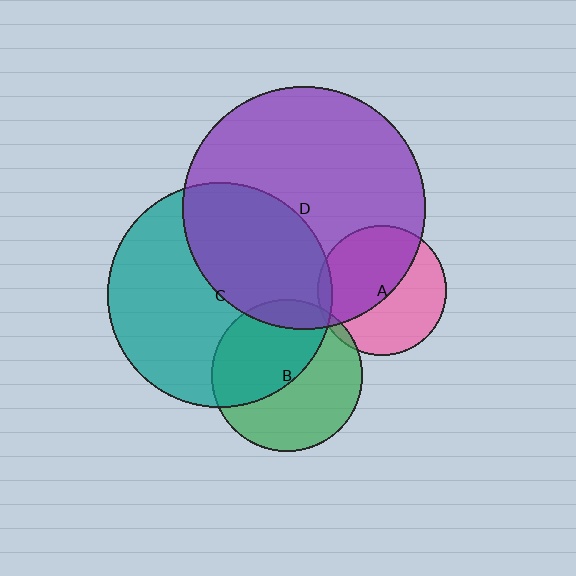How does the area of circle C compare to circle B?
Approximately 2.2 times.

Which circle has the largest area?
Circle D (purple).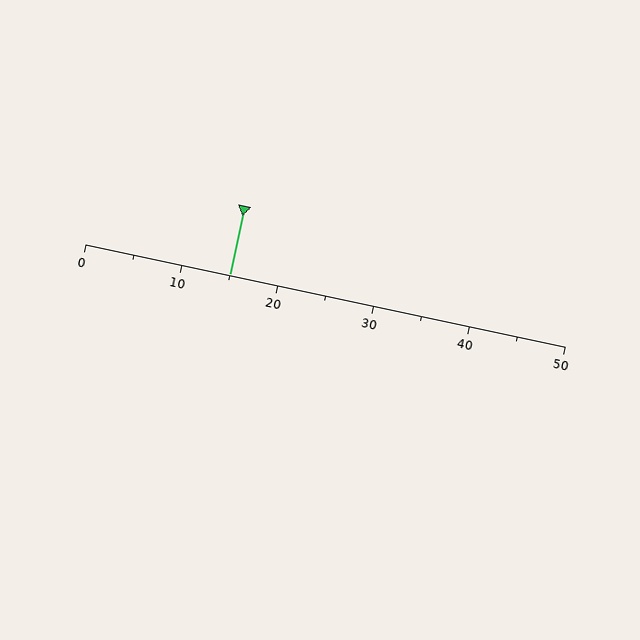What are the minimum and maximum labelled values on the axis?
The axis runs from 0 to 50.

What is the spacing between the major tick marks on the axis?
The major ticks are spaced 10 apart.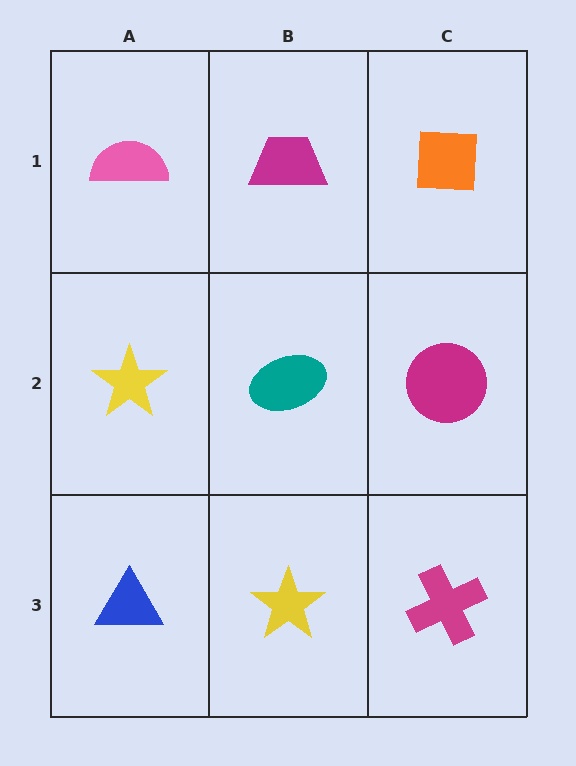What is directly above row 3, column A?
A yellow star.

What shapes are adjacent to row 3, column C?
A magenta circle (row 2, column C), a yellow star (row 3, column B).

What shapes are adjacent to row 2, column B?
A magenta trapezoid (row 1, column B), a yellow star (row 3, column B), a yellow star (row 2, column A), a magenta circle (row 2, column C).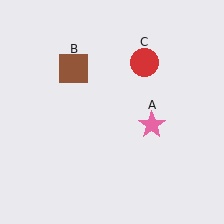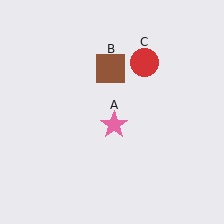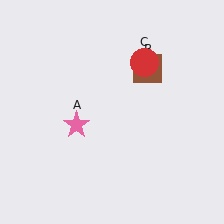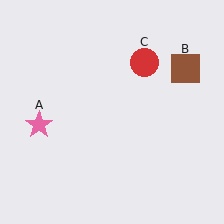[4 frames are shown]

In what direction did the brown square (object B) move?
The brown square (object B) moved right.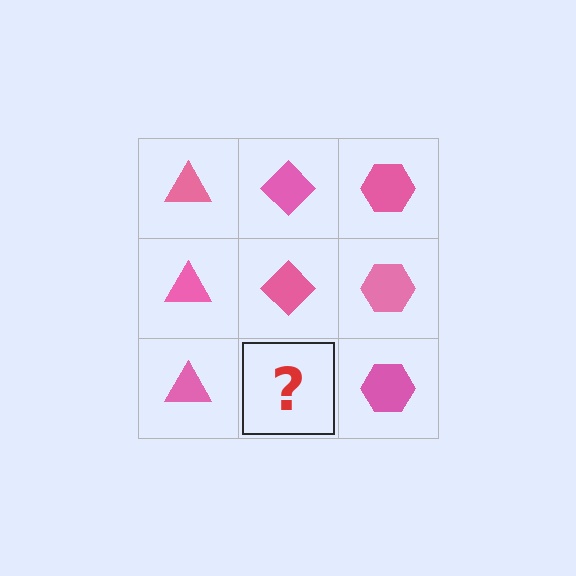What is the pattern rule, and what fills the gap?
The rule is that each column has a consistent shape. The gap should be filled with a pink diamond.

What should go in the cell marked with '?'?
The missing cell should contain a pink diamond.